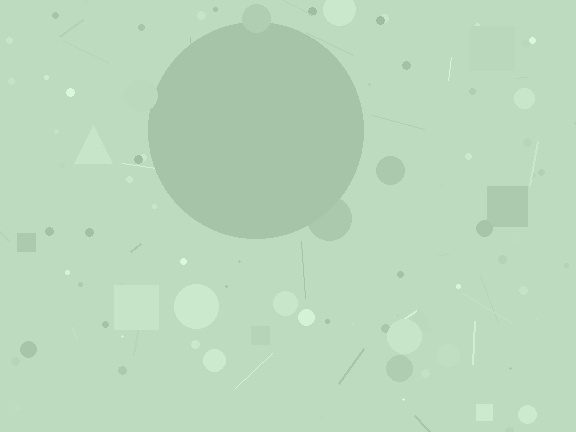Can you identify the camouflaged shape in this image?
The camouflaged shape is a circle.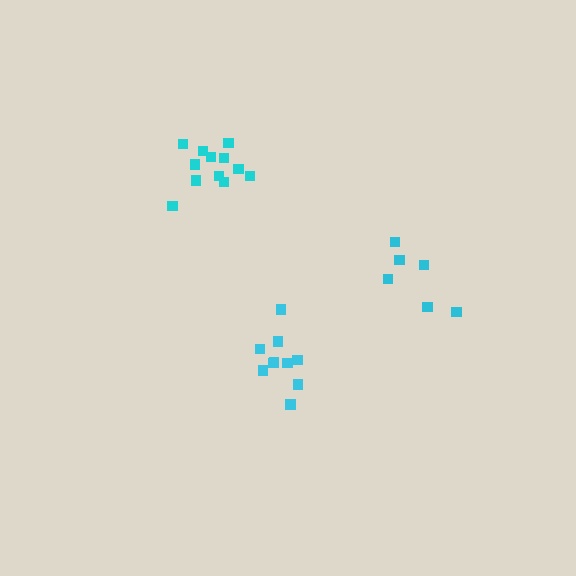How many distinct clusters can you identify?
There are 3 distinct clusters.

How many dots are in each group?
Group 1: 6 dots, Group 2: 10 dots, Group 3: 12 dots (28 total).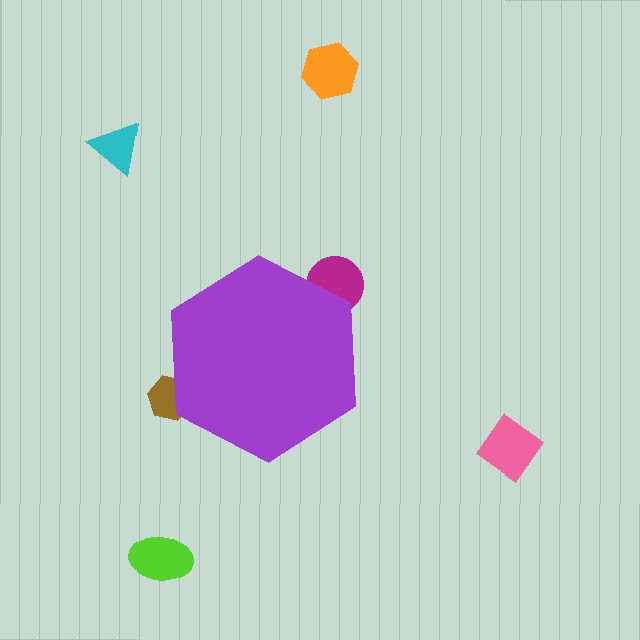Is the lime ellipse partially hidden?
No, the lime ellipse is fully visible.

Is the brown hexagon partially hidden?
Yes, the brown hexagon is partially hidden behind the purple hexagon.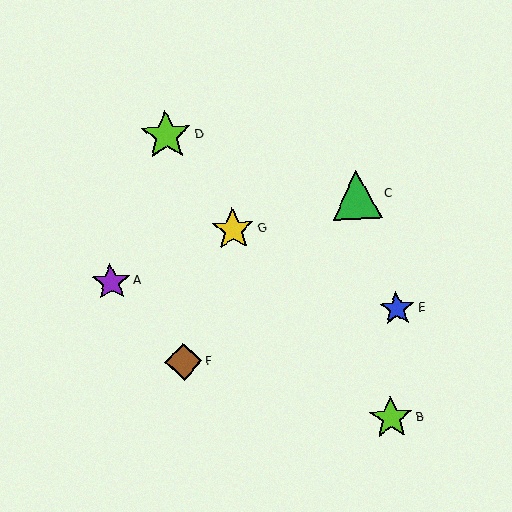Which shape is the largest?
The lime star (labeled D) is the largest.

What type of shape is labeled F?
Shape F is a brown diamond.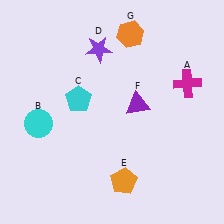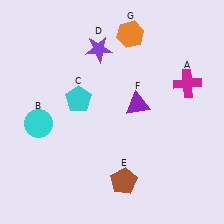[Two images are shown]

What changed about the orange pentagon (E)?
In Image 1, E is orange. In Image 2, it changed to brown.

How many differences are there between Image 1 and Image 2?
There is 1 difference between the two images.